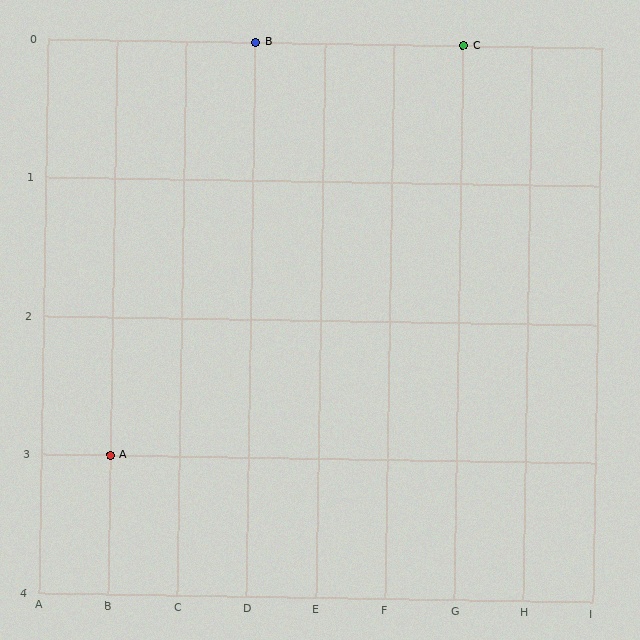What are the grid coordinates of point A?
Point A is at grid coordinates (B, 3).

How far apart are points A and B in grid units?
Points A and B are 2 columns and 3 rows apart (about 3.6 grid units diagonally).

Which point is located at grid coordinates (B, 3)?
Point A is at (B, 3).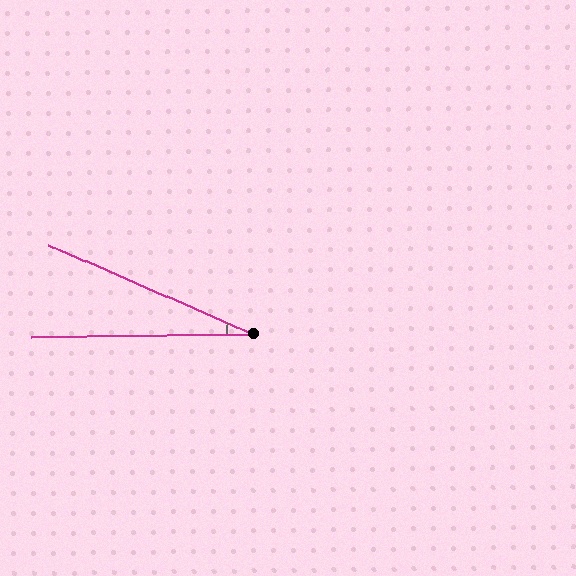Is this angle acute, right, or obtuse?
It is acute.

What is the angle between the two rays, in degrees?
Approximately 24 degrees.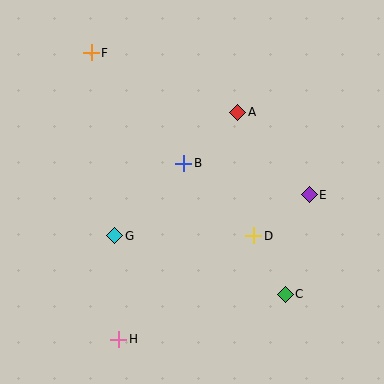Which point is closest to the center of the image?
Point B at (184, 163) is closest to the center.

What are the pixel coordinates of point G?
Point G is at (115, 236).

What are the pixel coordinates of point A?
Point A is at (238, 112).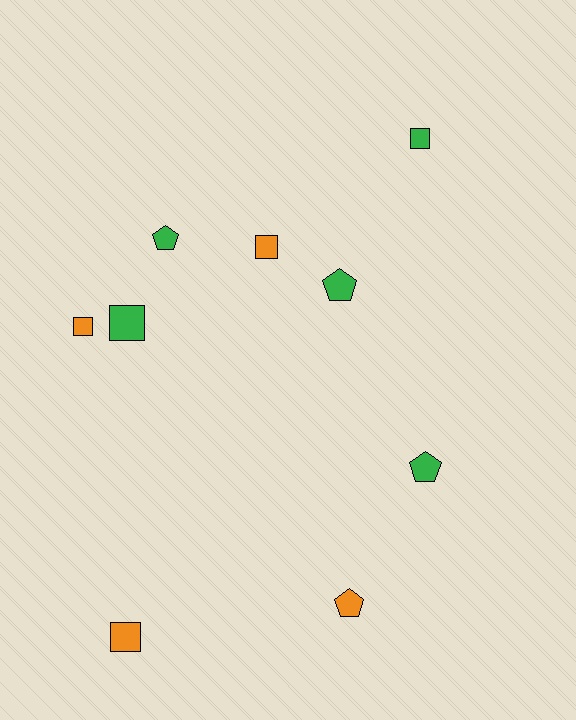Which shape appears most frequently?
Square, with 5 objects.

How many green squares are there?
There are 2 green squares.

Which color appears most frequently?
Green, with 5 objects.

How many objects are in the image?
There are 9 objects.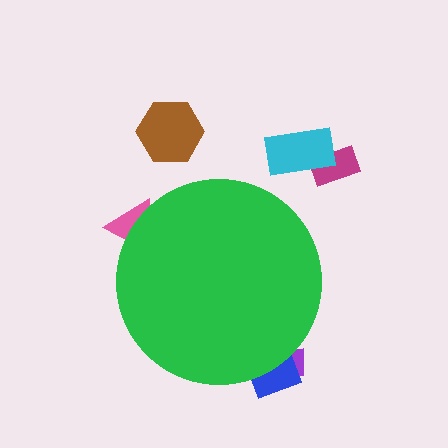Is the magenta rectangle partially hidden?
No, the magenta rectangle is fully visible.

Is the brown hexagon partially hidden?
No, the brown hexagon is fully visible.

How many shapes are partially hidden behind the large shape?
3 shapes are partially hidden.